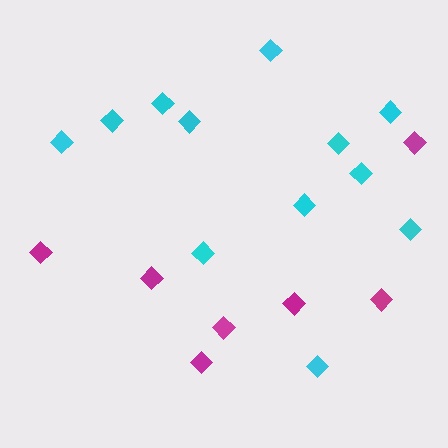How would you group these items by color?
There are 2 groups: one group of cyan diamonds (12) and one group of magenta diamonds (7).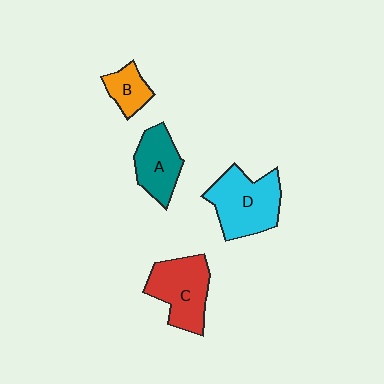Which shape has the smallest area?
Shape B (orange).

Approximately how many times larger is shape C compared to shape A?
Approximately 1.3 times.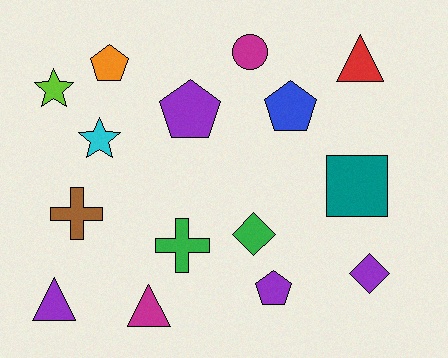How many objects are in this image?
There are 15 objects.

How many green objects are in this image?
There are 2 green objects.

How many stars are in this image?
There are 2 stars.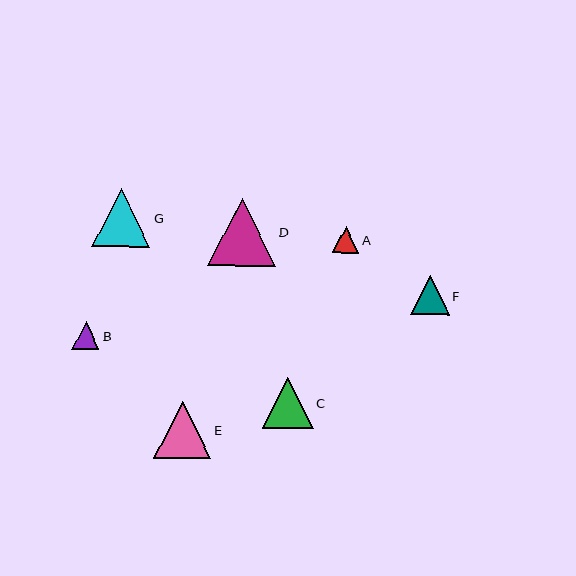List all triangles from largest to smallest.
From largest to smallest: D, G, E, C, F, B, A.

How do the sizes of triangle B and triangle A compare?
Triangle B and triangle A are approximately the same size.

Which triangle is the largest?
Triangle D is the largest with a size of approximately 67 pixels.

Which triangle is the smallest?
Triangle A is the smallest with a size of approximately 26 pixels.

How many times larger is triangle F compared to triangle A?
Triangle F is approximately 1.5 times the size of triangle A.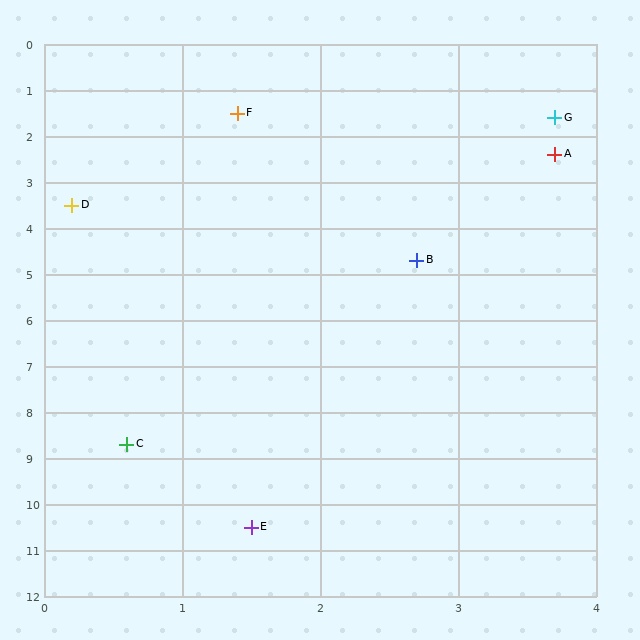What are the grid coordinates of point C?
Point C is at approximately (0.6, 8.7).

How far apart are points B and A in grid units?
Points B and A are about 2.5 grid units apart.